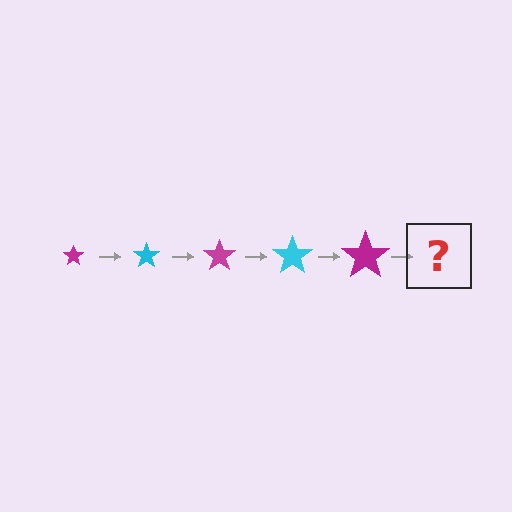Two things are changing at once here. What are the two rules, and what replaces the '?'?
The two rules are that the star grows larger each step and the color cycles through magenta and cyan. The '?' should be a cyan star, larger than the previous one.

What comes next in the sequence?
The next element should be a cyan star, larger than the previous one.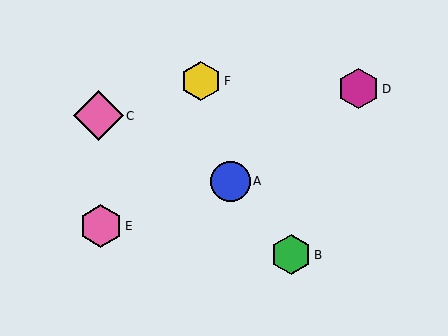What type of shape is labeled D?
Shape D is a magenta hexagon.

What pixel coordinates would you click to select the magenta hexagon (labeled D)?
Click at (359, 89) to select the magenta hexagon D.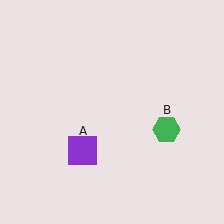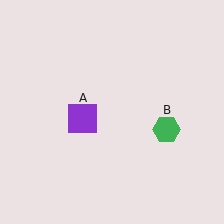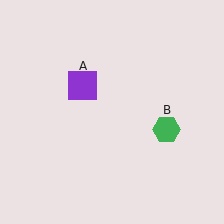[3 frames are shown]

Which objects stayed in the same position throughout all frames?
Green hexagon (object B) remained stationary.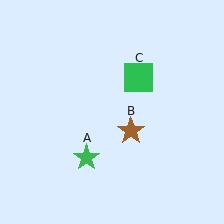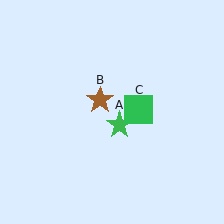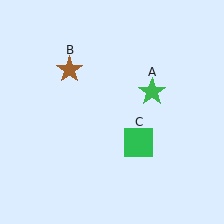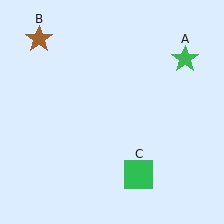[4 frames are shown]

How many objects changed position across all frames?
3 objects changed position: green star (object A), brown star (object B), green square (object C).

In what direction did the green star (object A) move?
The green star (object A) moved up and to the right.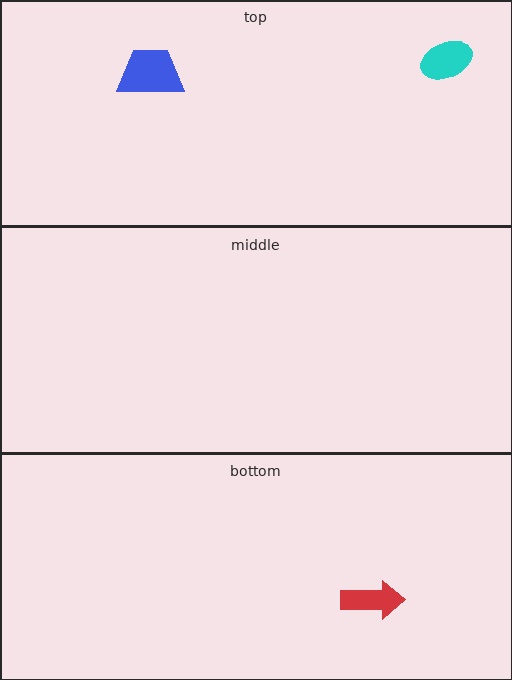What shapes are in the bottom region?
The red arrow.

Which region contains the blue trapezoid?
The top region.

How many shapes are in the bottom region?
1.